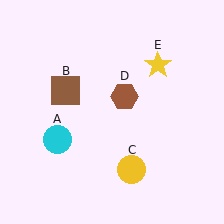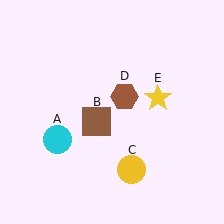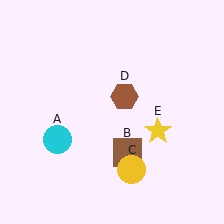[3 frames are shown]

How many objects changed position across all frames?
2 objects changed position: brown square (object B), yellow star (object E).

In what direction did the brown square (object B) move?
The brown square (object B) moved down and to the right.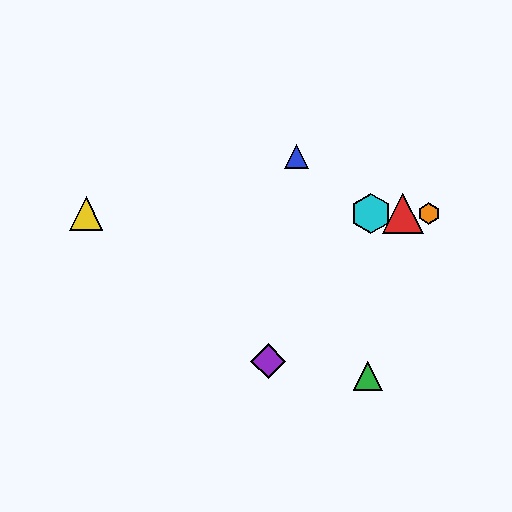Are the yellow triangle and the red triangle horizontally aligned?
Yes, both are at y≈213.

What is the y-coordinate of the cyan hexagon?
The cyan hexagon is at y≈213.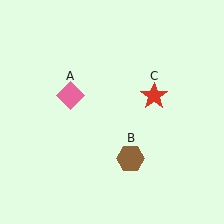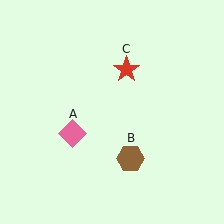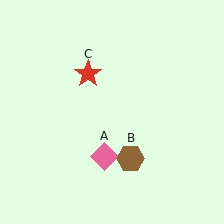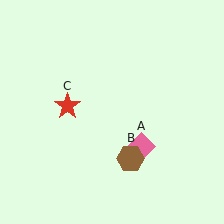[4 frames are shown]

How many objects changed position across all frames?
2 objects changed position: pink diamond (object A), red star (object C).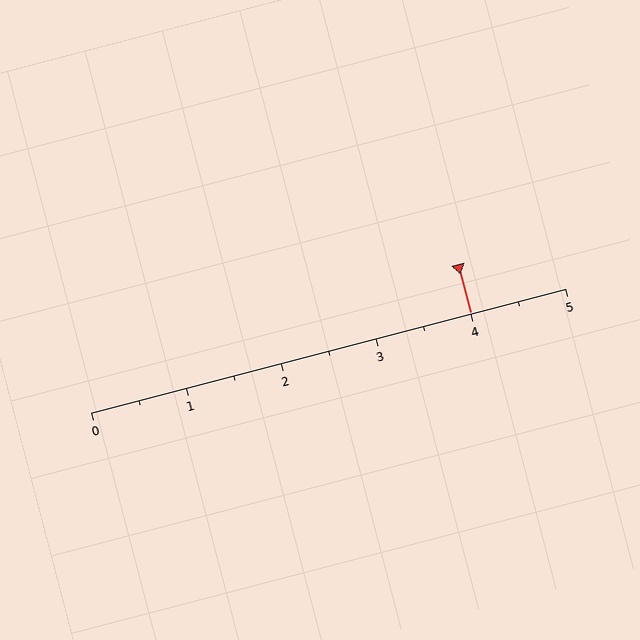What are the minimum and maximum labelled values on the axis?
The axis runs from 0 to 5.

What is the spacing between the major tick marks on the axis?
The major ticks are spaced 1 apart.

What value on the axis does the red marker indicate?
The marker indicates approximately 4.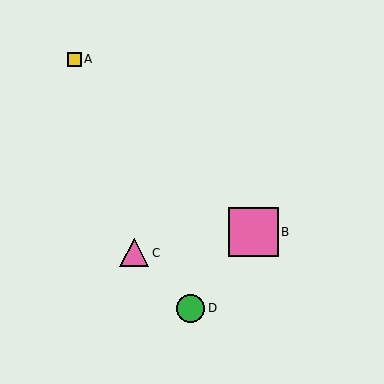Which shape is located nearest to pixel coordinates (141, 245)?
The pink triangle (labeled C) at (134, 253) is nearest to that location.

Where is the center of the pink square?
The center of the pink square is at (254, 232).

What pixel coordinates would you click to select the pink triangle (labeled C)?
Click at (134, 253) to select the pink triangle C.